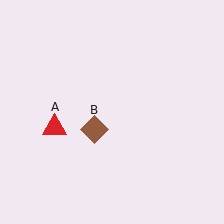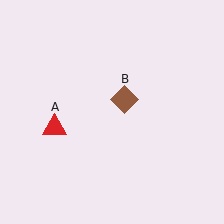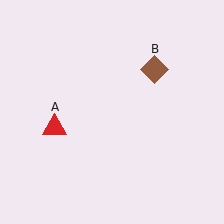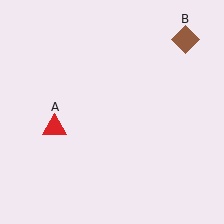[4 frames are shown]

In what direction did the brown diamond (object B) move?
The brown diamond (object B) moved up and to the right.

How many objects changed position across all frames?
1 object changed position: brown diamond (object B).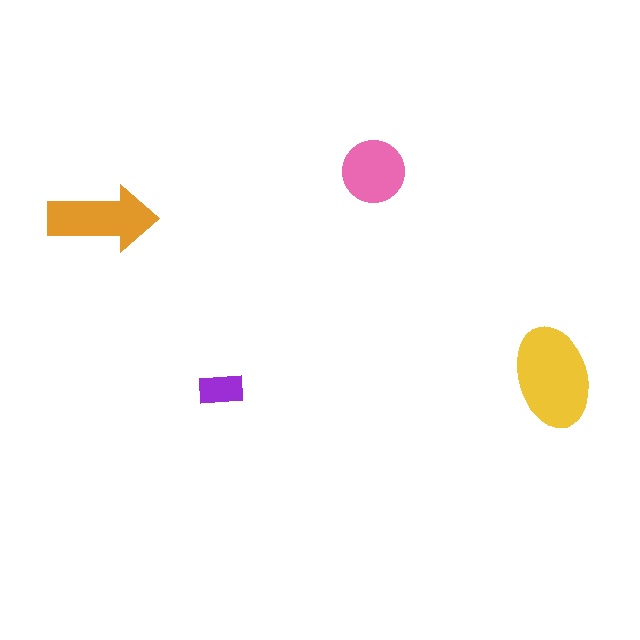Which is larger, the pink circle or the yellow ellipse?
The yellow ellipse.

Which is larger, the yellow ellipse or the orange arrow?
The yellow ellipse.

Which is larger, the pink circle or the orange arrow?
The orange arrow.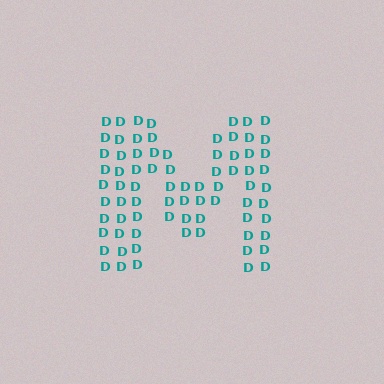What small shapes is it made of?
It is made of small letter D's.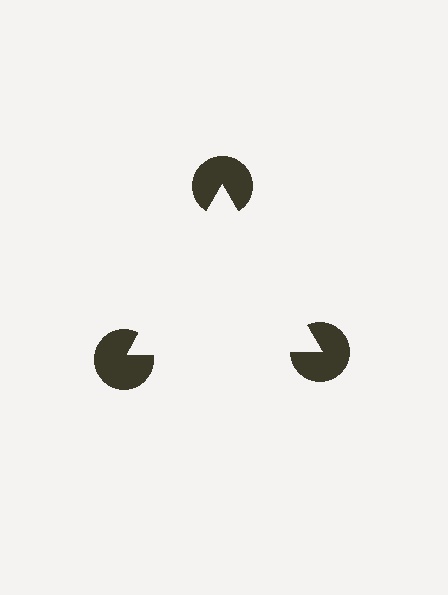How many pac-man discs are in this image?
There are 3 — one at each vertex of the illusory triangle.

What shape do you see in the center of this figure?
An illusory triangle — its edges are inferred from the aligned wedge cuts in the pac-man discs, not physically drawn.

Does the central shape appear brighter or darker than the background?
It typically appears slightly brighter than the background, even though no actual brightness change is drawn.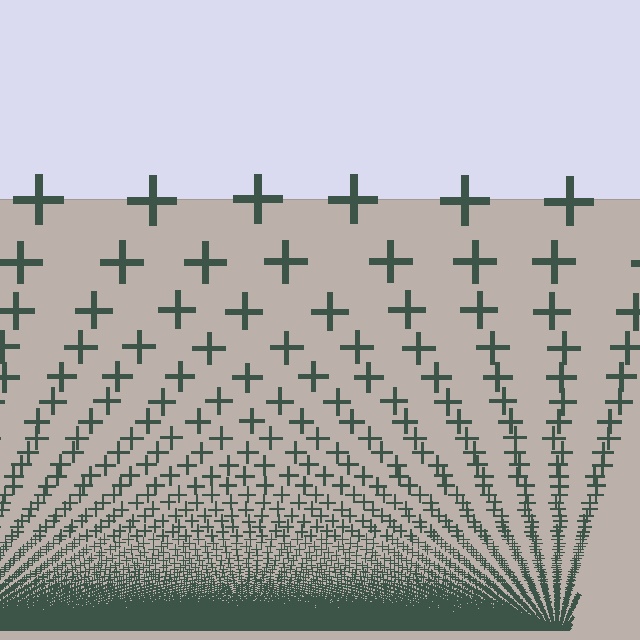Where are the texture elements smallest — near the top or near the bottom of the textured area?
Near the bottom.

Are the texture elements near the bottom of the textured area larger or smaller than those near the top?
Smaller. The gradient is inverted — elements near the bottom are smaller and denser.